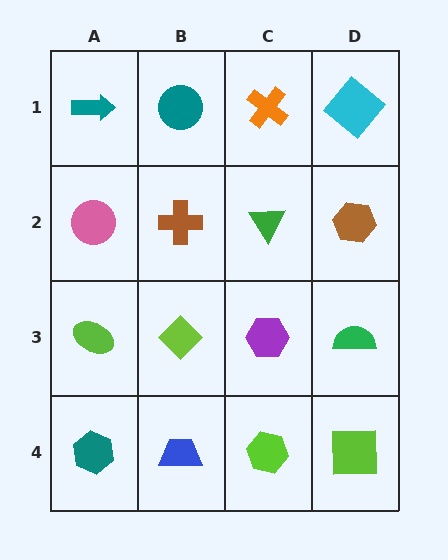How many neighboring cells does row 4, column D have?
2.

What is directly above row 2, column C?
An orange cross.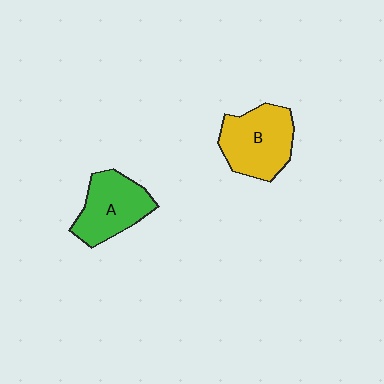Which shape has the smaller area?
Shape A (green).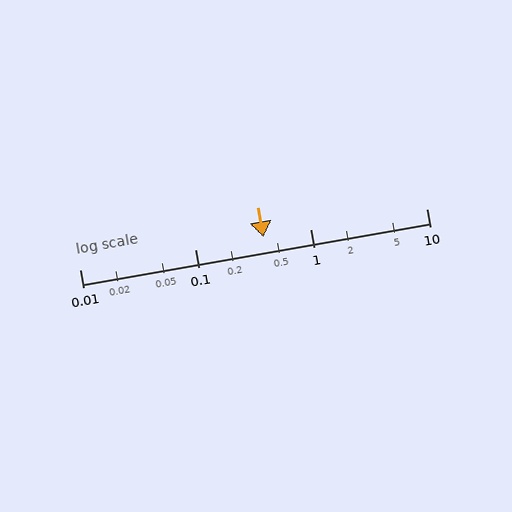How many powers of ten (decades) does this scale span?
The scale spans 3 decades, from 0.01 to 10.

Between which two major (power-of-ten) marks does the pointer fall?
The pointer is between 0.1 and 1.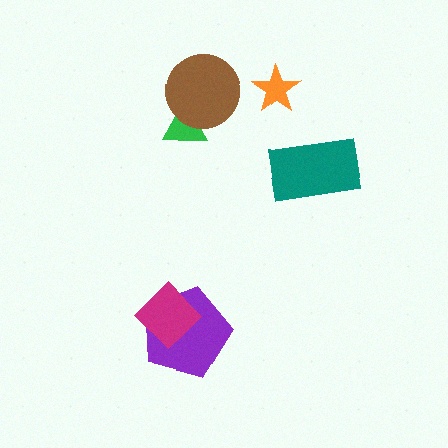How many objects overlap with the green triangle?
1 object overlaps with the green triangle.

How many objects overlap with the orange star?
0 objects overlap with the orange star.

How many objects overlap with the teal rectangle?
0 objects overlap with the teal rectangle.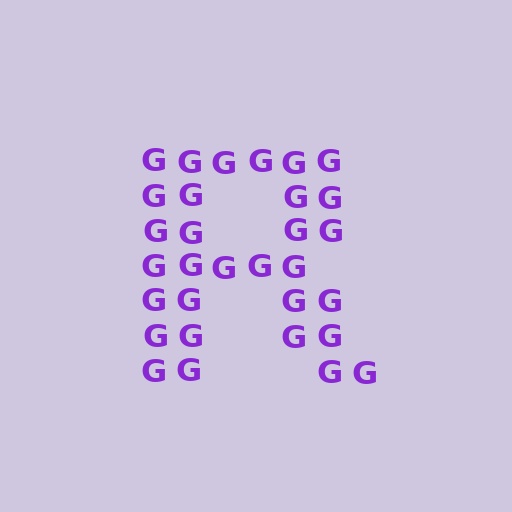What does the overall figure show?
The overall figure shows the letter R.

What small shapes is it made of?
It is made of small letter G's.